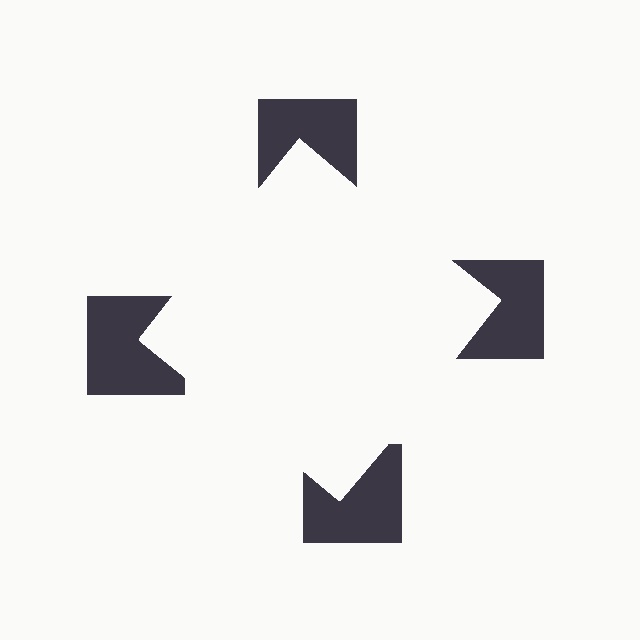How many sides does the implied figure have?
4 sides.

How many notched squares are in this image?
There are 4 — one at each vertex of the illusory square.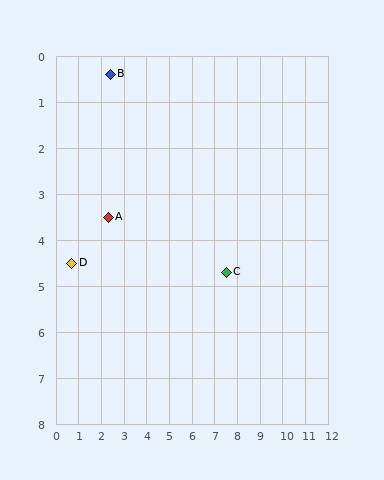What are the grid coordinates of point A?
Point A is at approximately (2.3, 3.5).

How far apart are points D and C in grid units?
Points D and C are about 6.8 grid units apart.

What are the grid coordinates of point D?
Point D is at approximately (0.7, 4.5).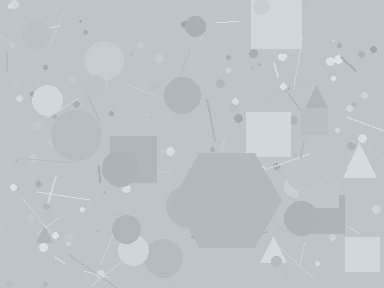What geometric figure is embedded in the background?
A hexagon is embedded in the background.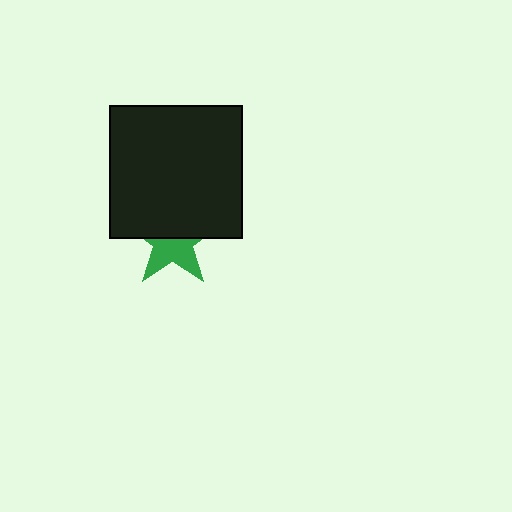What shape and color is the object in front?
The object in front is a black square.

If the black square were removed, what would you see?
You would see the complete green star.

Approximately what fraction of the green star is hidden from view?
Roughly 53% of the green star is hidden behind the black square.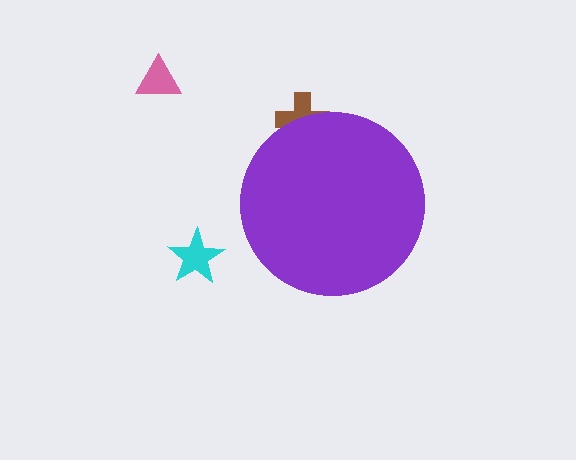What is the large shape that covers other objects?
A purple circle.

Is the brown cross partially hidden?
Yes, the brown cross is partially hidden behind the purple circle.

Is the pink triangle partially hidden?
No, the pink triangle is fully visible.